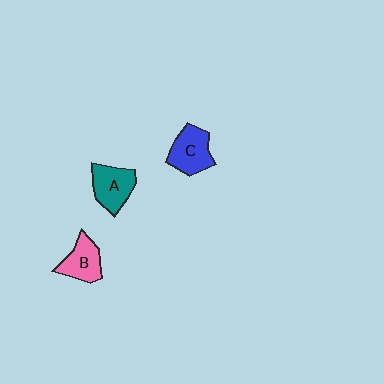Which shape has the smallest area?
Shape B (pink).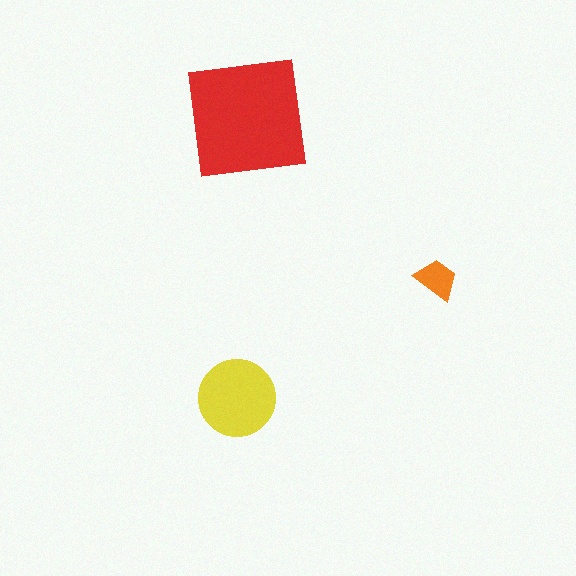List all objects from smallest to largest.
The orange trapezoid, the yellow circle, the red square.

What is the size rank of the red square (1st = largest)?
1st.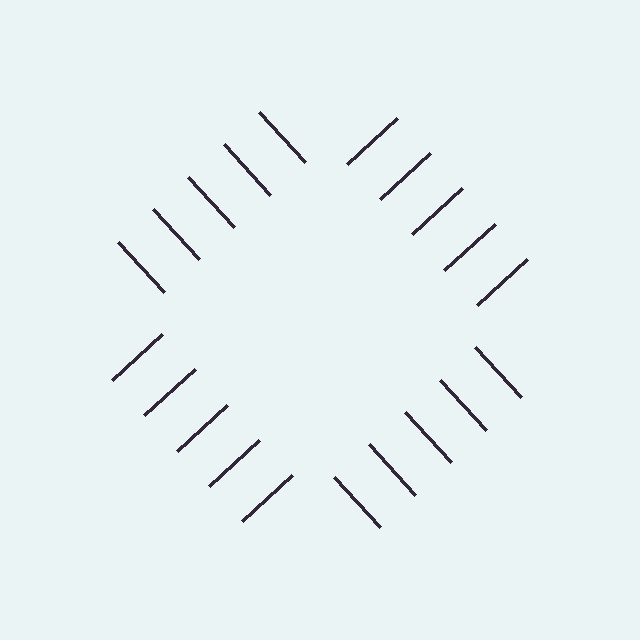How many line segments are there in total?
20 — 5 along each of the 4 edges.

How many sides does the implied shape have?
4 sides — the line-ends trace a square.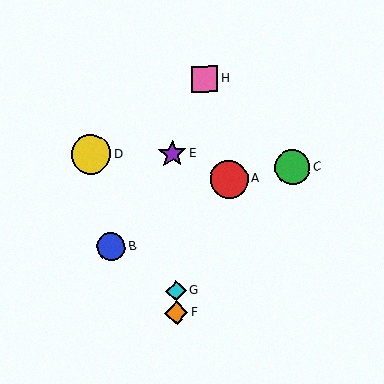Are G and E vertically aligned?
Yes, both are at x≈176.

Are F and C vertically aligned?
No, F is at x≈176 and C is at x≈292.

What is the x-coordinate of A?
Object A is at x≈229.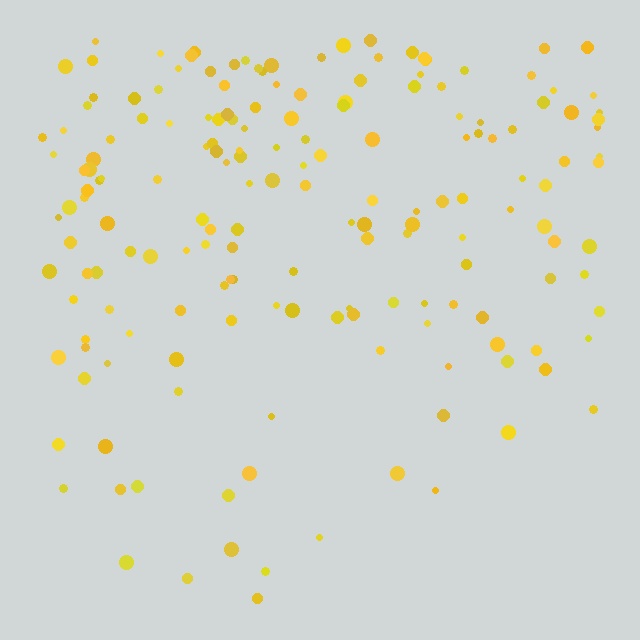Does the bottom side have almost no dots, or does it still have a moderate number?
Still a moderate number, just noticeably fewer than the top.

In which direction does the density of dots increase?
From bottom to top, with the top side densest.